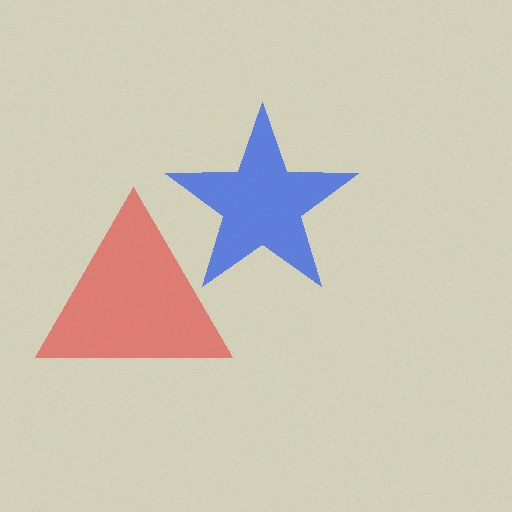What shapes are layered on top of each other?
The layered shapes are: a blue star, a red triangle.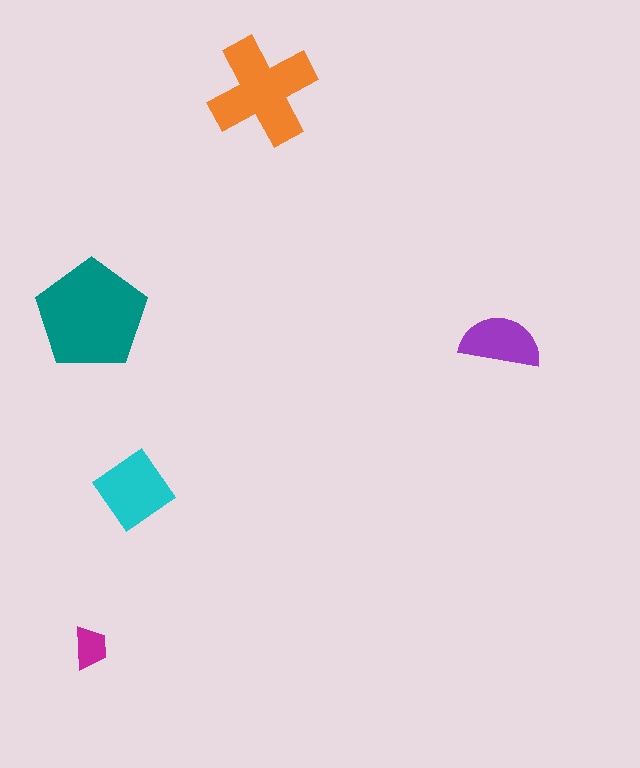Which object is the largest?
The teal pentagon.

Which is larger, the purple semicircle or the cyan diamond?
The cyan diamond.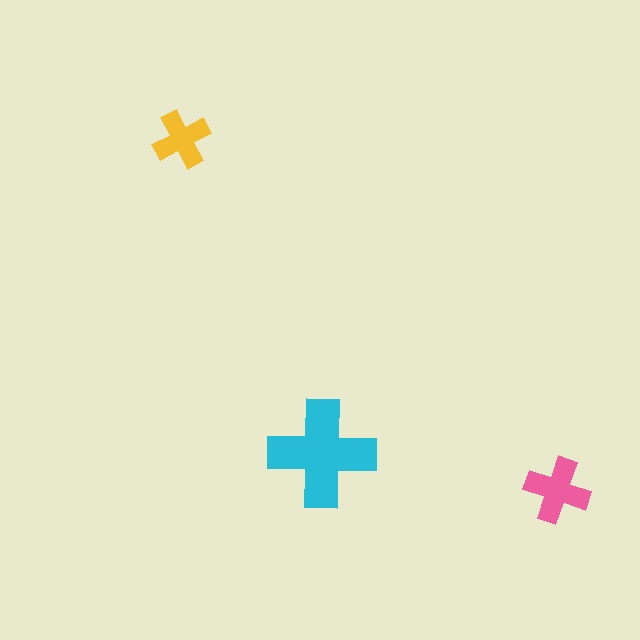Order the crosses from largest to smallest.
the cyan one, the pink one, the yellow one.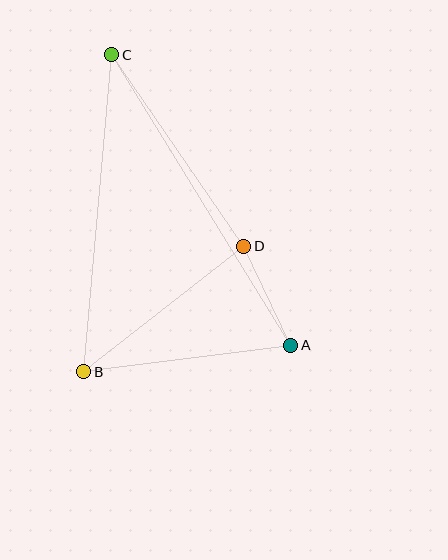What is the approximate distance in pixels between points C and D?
The distance between C and D is approximately 233 pixels.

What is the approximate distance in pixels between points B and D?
The distance between B and D is approximately 203 pixels.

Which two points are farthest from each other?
Points A and C are farthest from each other.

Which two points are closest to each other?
Points A and D are closest to each other.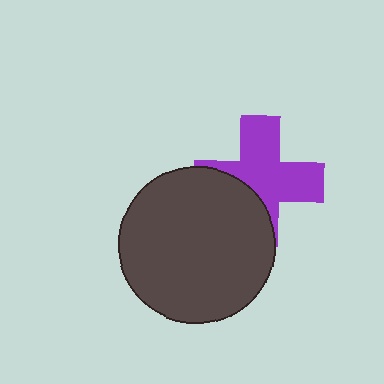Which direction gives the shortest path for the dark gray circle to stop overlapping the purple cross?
Moving toward the lower-left gives the shortest separation.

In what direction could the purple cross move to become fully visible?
The purple cross could move toward the upper-right. That would shift it out from behind the dark gray circle entirely.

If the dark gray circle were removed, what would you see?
You would see the complete purple cross.